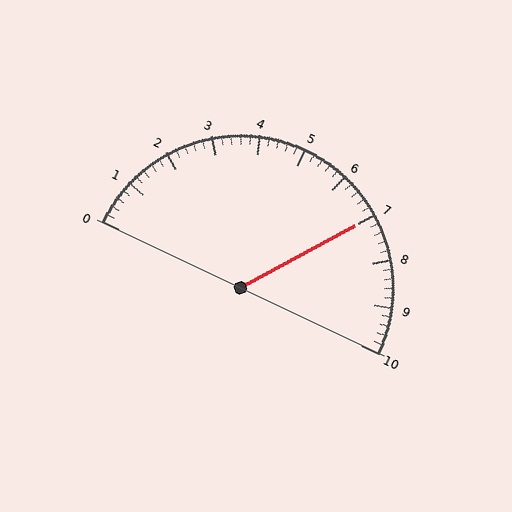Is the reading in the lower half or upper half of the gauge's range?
The reading is in the upper half of the range (0 to 10).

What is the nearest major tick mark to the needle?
The nearest major tick mark is 7.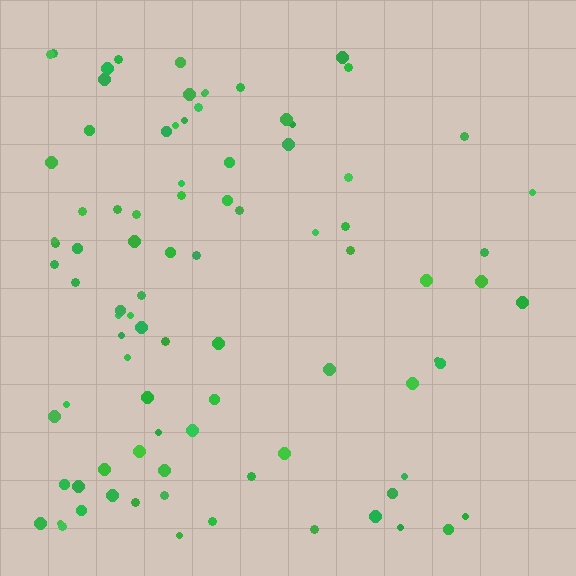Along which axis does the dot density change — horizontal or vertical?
Horizontal.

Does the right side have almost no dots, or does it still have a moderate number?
Still a moderate number, just noticeably fewer than the left.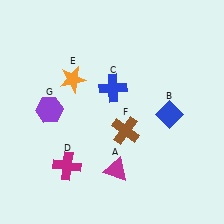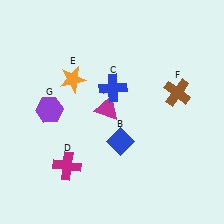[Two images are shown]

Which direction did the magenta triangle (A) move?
The magenta triangle (A) moved up.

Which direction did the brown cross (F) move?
The brown cross (F) moved right.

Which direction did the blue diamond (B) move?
The blue diamond (B) moved left.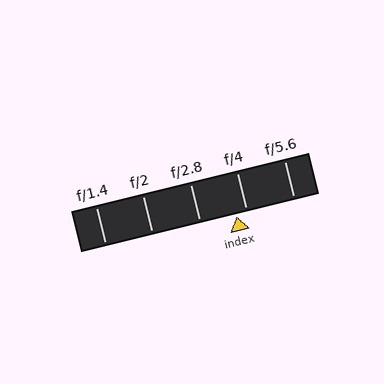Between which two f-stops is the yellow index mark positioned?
The index mark is between f/2.8 and f/4.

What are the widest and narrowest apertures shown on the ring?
The widest aperture shown is f/1.4 and the narrowest is f/5.6.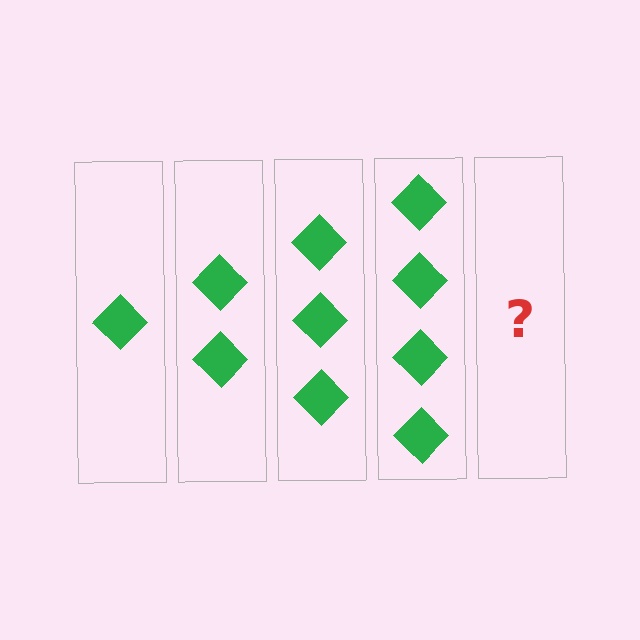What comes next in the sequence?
The next element should be 5 diamonds.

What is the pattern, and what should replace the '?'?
The pattern is that each step adds one more diamond. The '?' should be 5 diamonds.